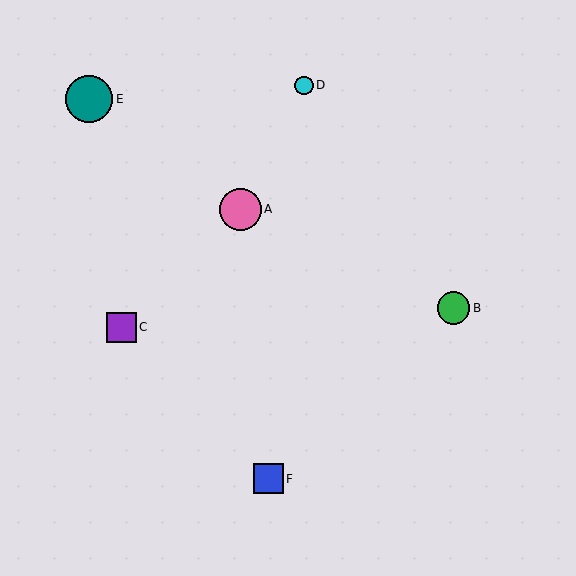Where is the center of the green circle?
The center of the green circle is at (453, 308).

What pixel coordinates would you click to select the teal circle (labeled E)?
Click at (89, 99) to select the teal circle E.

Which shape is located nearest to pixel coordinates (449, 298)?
The green circle (labeled B) at (453, 308) is nearest to that location.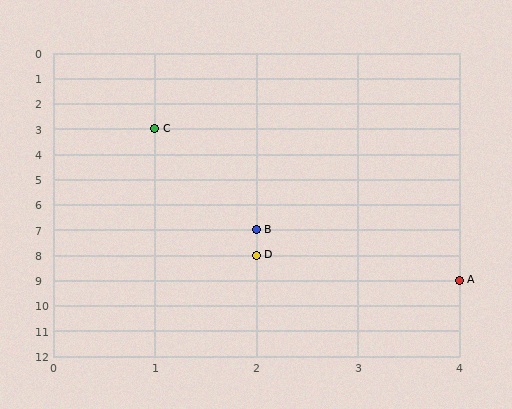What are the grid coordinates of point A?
Point A is at grid coordinates (4, 9).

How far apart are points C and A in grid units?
Points C and A are 3 columns and 6 rows apart (about 6.7 grid units diagonally).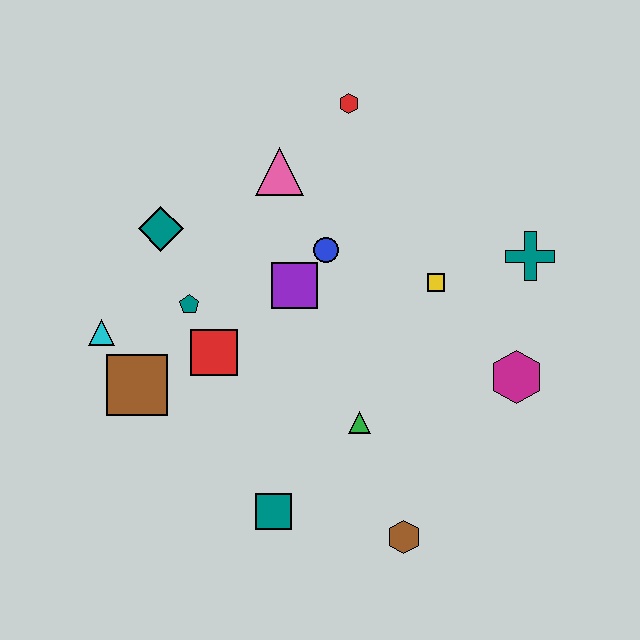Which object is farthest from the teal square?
The red hexagon is farthest from the teal square.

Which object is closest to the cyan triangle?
The brown square is closest to the cyan triangle.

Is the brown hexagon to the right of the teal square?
Yes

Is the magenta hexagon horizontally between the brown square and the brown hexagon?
No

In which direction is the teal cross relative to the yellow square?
The teal cross is to the right of the yellow square.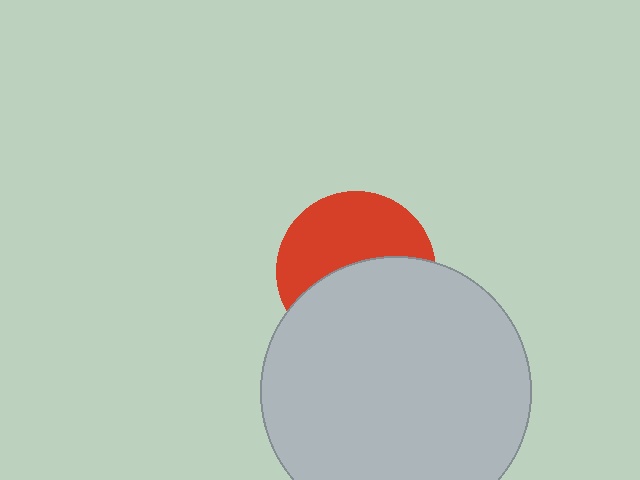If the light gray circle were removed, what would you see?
You would see the complete red circle.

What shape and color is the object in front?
The object in front is a light gray circle.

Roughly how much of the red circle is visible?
About half of it is visible (roughly 49%).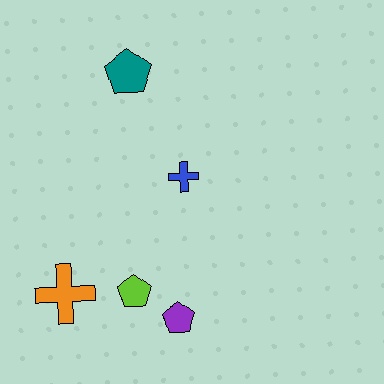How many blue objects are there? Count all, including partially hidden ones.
There is 1 blue object.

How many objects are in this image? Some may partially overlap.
There are 5 objects.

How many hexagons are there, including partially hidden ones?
There are no hexagons.